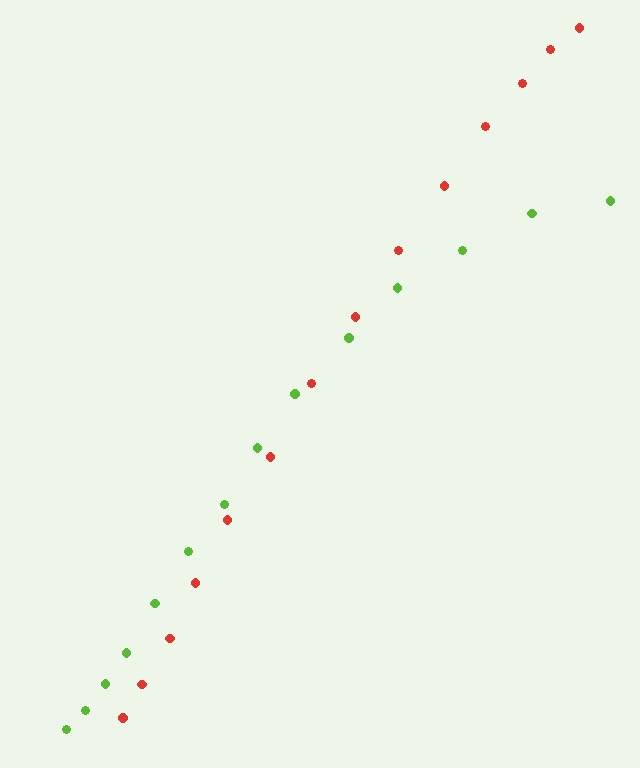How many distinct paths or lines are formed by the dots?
There are 2 distinct paths.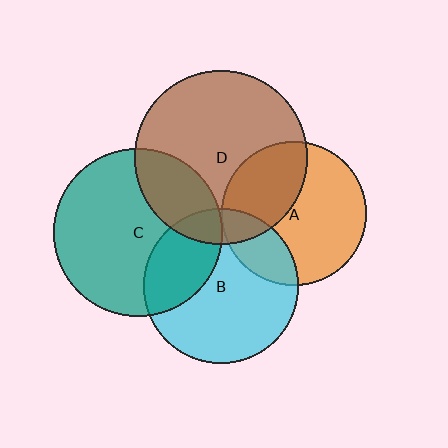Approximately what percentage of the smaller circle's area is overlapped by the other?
Approximately 35%.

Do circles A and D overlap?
Yes.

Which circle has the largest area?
Circle D (brown).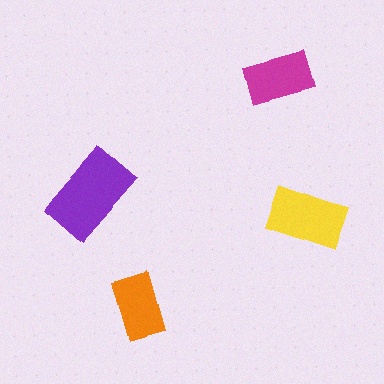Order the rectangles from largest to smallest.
the purple one, the yellow one, the magenta one, the orange one.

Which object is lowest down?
The orange rectangle is bottommost.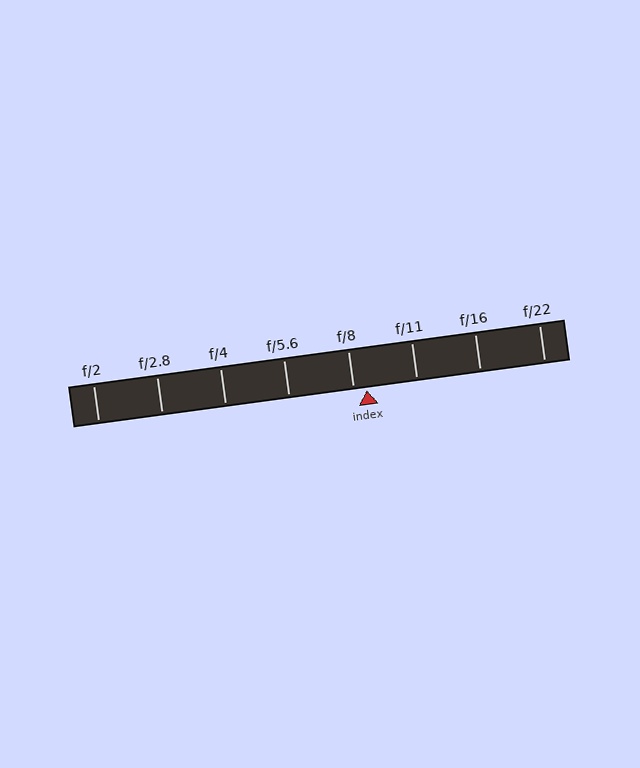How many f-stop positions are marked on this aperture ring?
There are 8 f-stop positions marked.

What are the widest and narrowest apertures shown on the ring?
The widest aperture shown is f/2 and the narrowest is f/22.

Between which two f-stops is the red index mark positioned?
The index mark is between f/8 and f/11.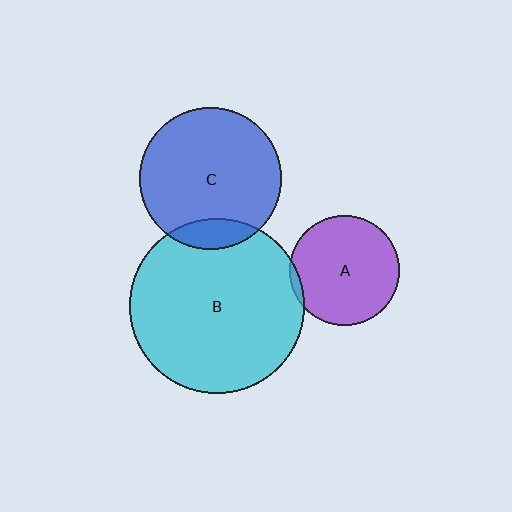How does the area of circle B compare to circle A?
Approximately 2.5 times.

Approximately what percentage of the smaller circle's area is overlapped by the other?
Approximately 15%.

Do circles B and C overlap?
Yes.